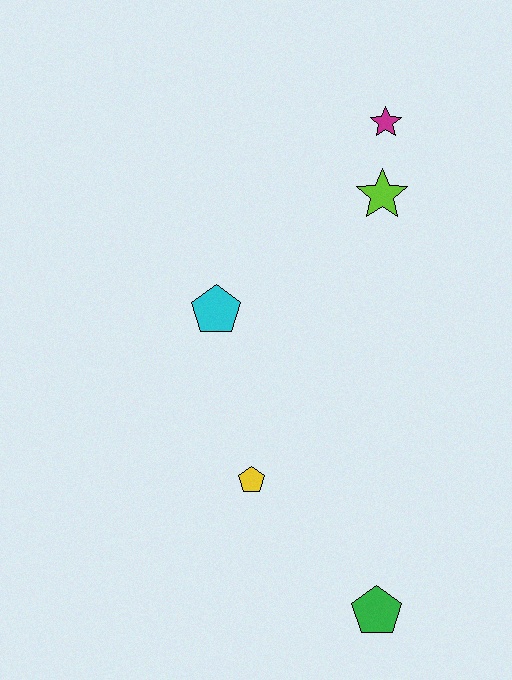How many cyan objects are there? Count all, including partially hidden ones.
There is 1 cyan object.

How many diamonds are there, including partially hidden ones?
There are no diamonds.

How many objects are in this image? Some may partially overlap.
There are 5 objects.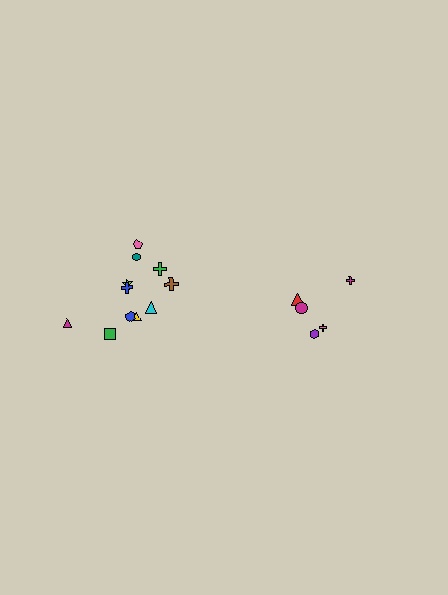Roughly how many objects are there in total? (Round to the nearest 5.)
Roughly 15 objects in total.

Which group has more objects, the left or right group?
The left group.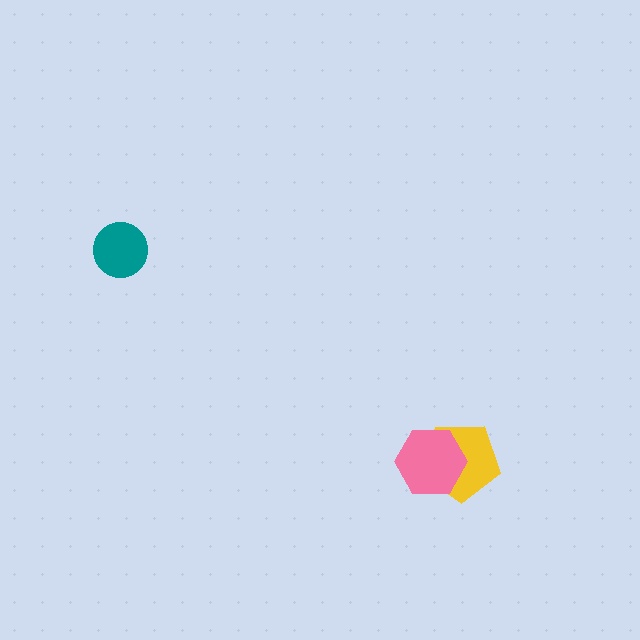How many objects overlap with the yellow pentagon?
1 object overlaps with the yellow pentagon.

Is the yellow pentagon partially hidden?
Yes, it is partially covered by another shape.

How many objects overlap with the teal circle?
0 objects overlap with the teal circle.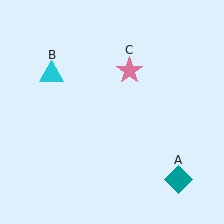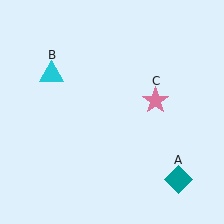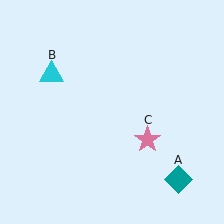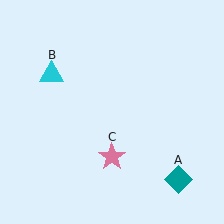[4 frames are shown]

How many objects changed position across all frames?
1 object changed position: pink star (object C).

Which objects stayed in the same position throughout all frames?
Teal diamond (object A) and cyan triangle (object B) remained stationary.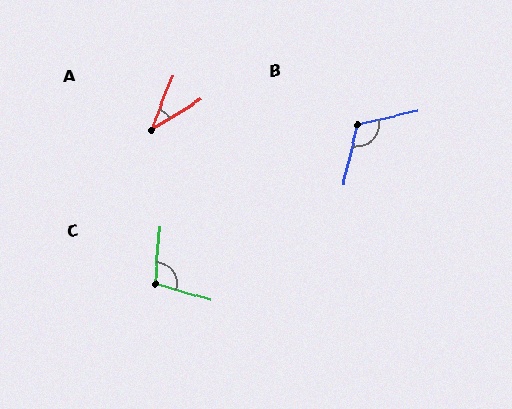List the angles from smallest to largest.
A (36°), C (101°), B (116°).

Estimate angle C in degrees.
Approximately 101 degrees.